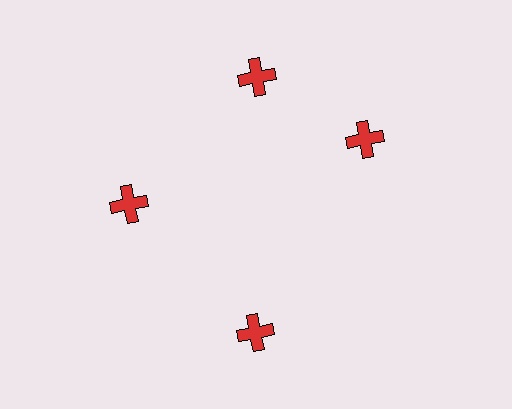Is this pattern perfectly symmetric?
No. The 4 red crosses are arranged in a ring, but one element near the 3 o'clock position is rotated out of alignment along the ring, breaking the 4-fold rotational symmetry.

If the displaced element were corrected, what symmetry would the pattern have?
It would have 4-fold rotational symmetry — the pattern would map onto itself every 90 degrees.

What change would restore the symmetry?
The symmetry would be restored by rotating it back into even spacing with its neighbors so that all 4 crosses sit at equal angles and equal distance from the center.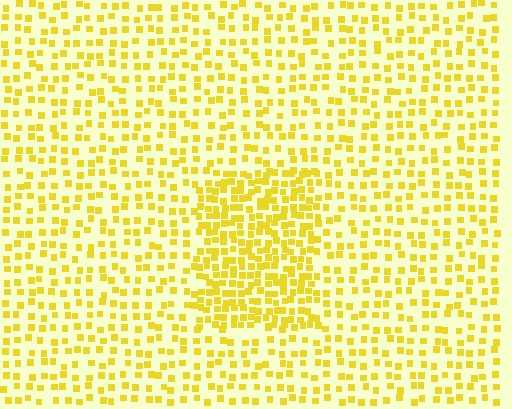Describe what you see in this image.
The image contains small yellow elements arranged at two different densities. A rectangle-shaped region is visible where the elements are more densely packed than the surrounding area.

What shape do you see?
I see a rectangle.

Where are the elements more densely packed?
The elements are more densely packed inside the rectangle boundary.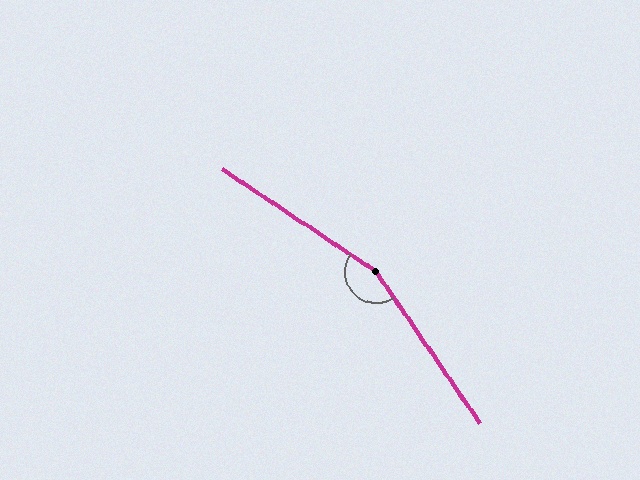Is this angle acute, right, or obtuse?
It is obtuse.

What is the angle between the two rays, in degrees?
Approximately 158 degrees.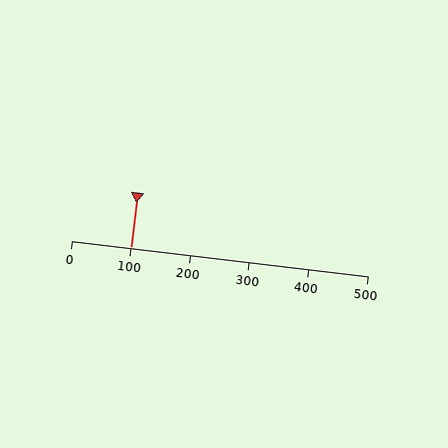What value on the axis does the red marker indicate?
The marker indicates approximately 100.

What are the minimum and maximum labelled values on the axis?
The axis runs from 0 to 500.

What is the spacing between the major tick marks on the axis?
The major ticks are spaced 100 apart.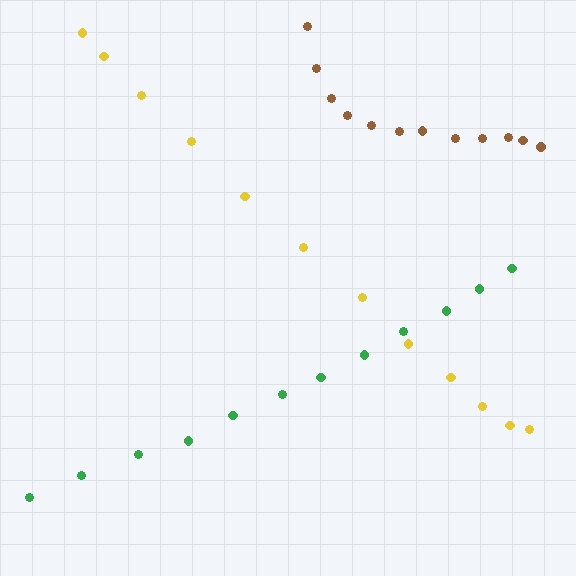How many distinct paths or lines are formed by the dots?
There are 3 distinct paths.